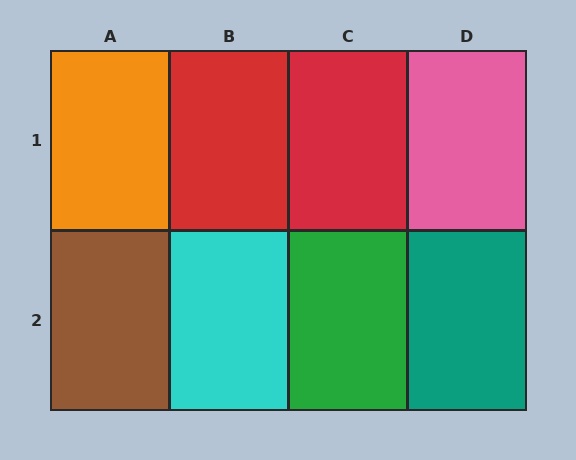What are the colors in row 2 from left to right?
Brown, cyan, green, teal.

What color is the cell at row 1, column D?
Pink.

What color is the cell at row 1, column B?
Red.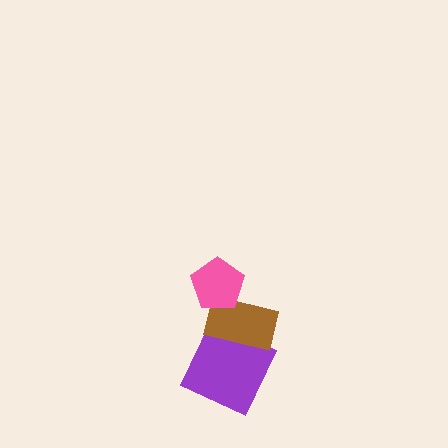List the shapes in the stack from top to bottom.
From top to bottom: the pink pentagon, the brown rectangle, the purple square.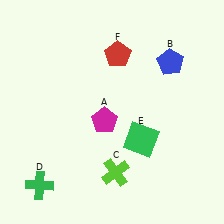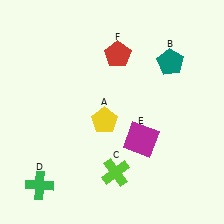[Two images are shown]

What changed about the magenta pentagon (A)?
In Image 1, A is magenta. In Image 2, it changed to yellow.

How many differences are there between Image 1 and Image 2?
There are 3 differences between the two images.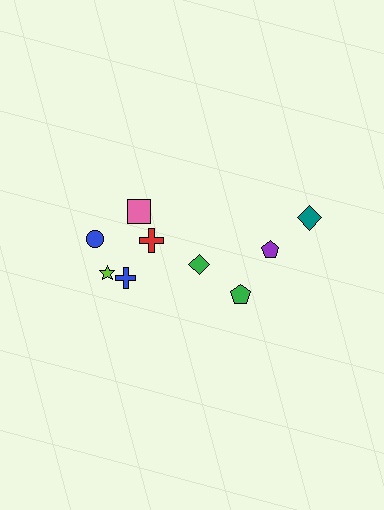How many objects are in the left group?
There are 6 objects.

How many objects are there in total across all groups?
There are 9 objects.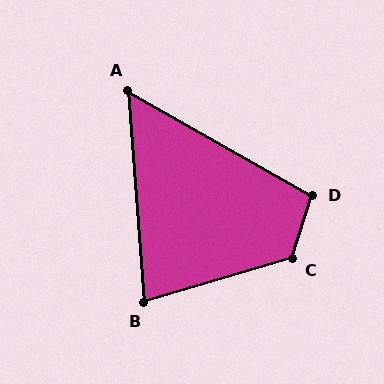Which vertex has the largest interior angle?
C, at approximately 124 degrees.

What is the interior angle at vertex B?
Approximately 78 degrees (acute).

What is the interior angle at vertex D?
Approximately 102 degrees (obtuse).